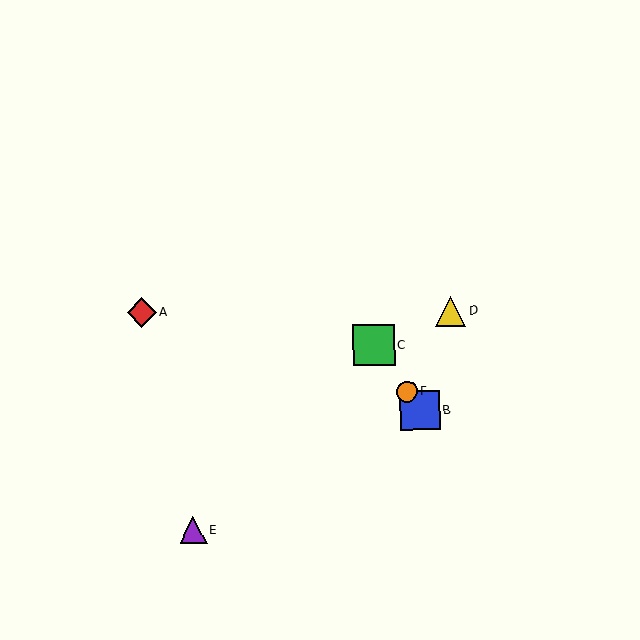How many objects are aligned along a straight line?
3 objects (B, C, F) are aligned along a straight line.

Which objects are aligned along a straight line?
Objects B, C, F are aligned along a straight line.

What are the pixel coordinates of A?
Object A is at (141, 312).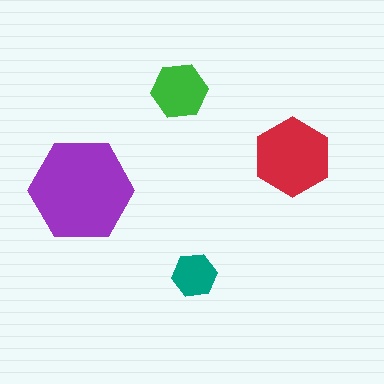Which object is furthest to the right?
The red hexagon is rightmost.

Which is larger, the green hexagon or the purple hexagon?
The purple one.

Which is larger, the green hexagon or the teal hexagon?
The green one.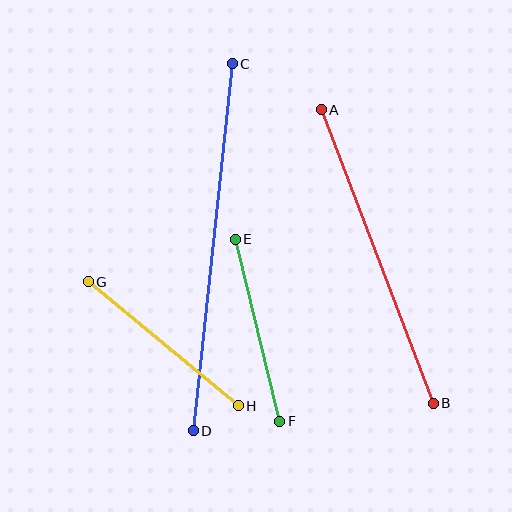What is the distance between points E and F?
The distance is approximately 187 pixels.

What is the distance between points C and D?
The distance is approximately 369 pixels.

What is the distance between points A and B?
The distance is approximately 314 pixels.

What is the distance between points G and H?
The distance is approximately 195 pixels.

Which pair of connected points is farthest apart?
Points C and D are farthest apart.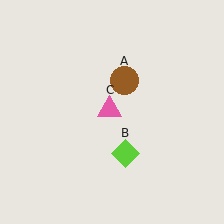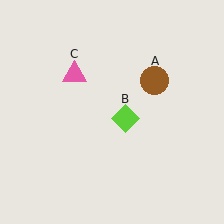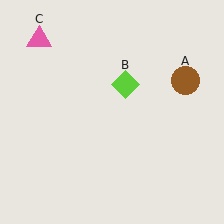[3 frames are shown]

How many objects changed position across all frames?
3 objects changed position: brown circle (object A), lime diamond (object B), pink triangle (object C).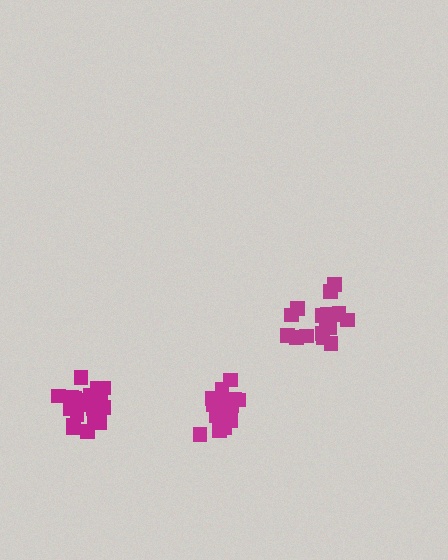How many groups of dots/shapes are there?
There are 3 groups.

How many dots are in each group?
Group 1: 19 dots, Group 2: 18 dots, Group 3: 18 dots (55 total).